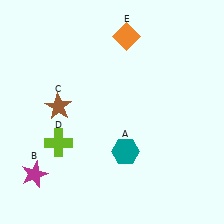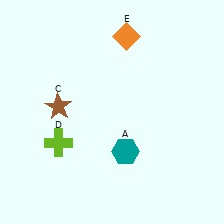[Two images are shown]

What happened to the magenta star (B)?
The magenta star (B) was removed in Image 2. It was in the bottom-left area of Image 1.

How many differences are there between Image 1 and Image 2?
There is 1 difference between the two images.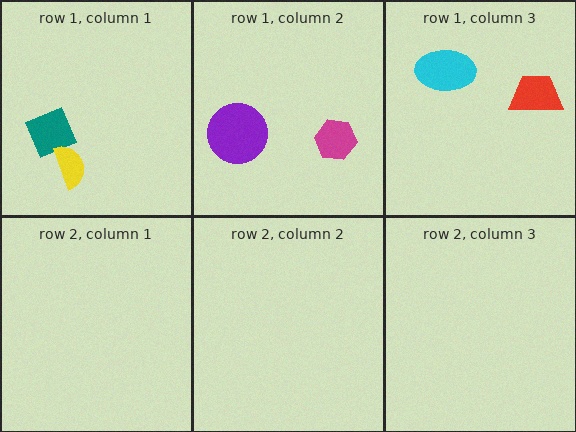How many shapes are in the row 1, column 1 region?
2.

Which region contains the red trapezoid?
The row 1, column 3 region.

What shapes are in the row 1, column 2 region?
The magenta hexagon, the purple circle.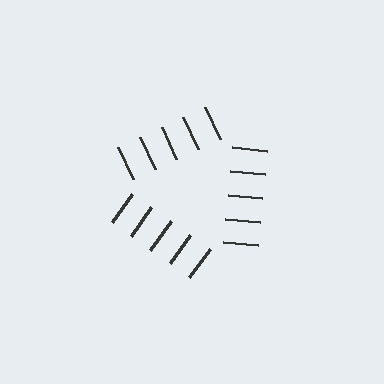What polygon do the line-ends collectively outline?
An illusory triangle — the line segments terminate on its edges but no continuous stroke is drawn.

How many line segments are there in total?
15 — 5 along each of the 3 edges.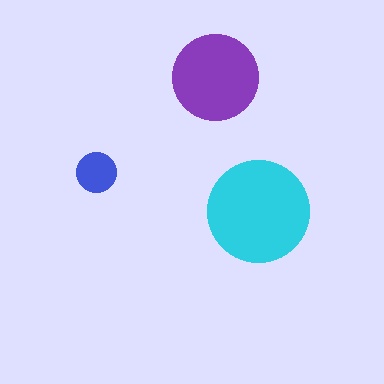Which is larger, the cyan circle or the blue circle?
The cyan one.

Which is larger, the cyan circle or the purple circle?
The cyan one.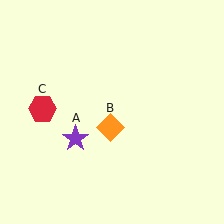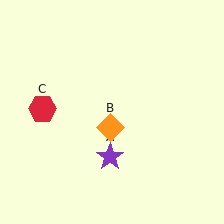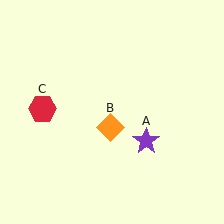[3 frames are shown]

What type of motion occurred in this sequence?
The purple star (object A) rotated counterclockwise around the center of the scene.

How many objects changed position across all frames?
1 object changed position: purple star (object A).